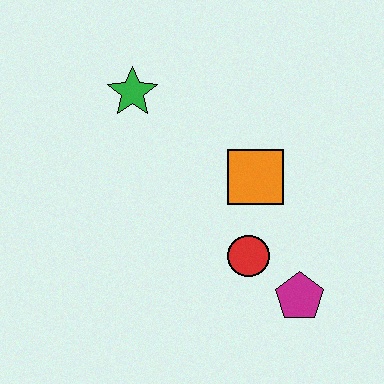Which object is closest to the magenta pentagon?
The red circle is closest to the magenta pentagon.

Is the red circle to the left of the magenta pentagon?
Yes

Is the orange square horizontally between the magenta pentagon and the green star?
Yes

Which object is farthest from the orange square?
The green star is farthest from the orange square.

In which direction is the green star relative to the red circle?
The green star is above the red circle.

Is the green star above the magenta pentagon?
Yes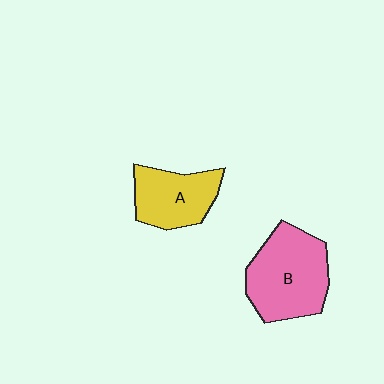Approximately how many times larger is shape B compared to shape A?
Approximately 1.4 times.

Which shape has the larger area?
Shape B (pink).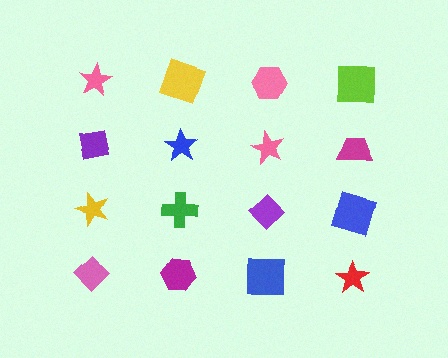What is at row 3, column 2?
A green cross.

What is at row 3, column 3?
A purple diamond.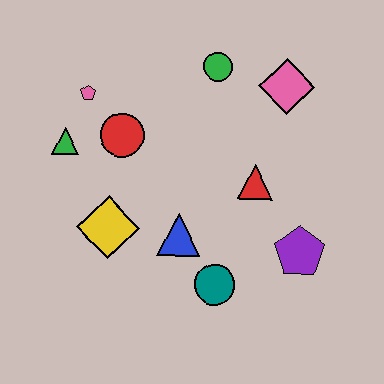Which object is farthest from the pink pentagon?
The purple pentagon is farthest from the pink pentagon.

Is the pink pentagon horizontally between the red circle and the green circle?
No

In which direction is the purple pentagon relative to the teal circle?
The purple pentagon is to the right of the teal circle.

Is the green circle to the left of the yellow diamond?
No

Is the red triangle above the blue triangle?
Yes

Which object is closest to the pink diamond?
The green circle is closest to the pink diamond.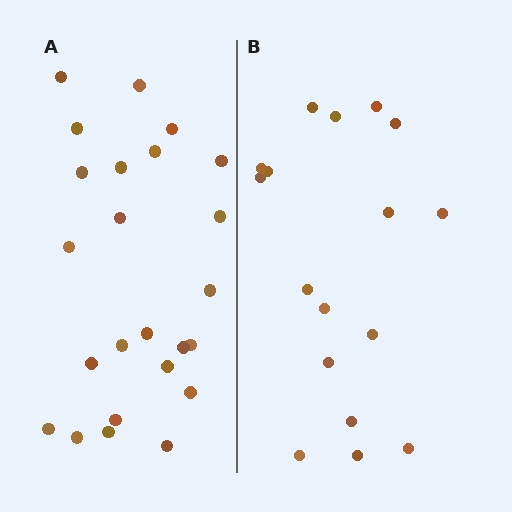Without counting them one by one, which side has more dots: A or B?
Region A (the left region) has more dots.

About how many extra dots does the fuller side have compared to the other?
Region A has roughly 8 or so more dots than region B.